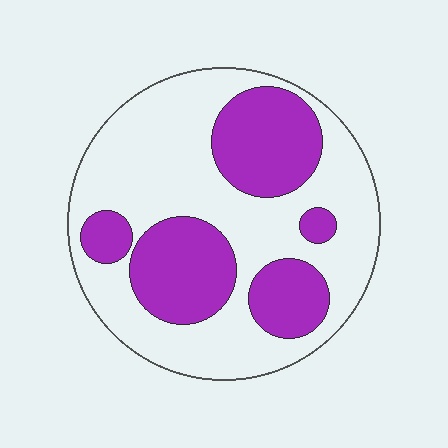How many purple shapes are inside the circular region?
5.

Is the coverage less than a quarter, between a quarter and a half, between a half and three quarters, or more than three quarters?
Between a quarter and a half.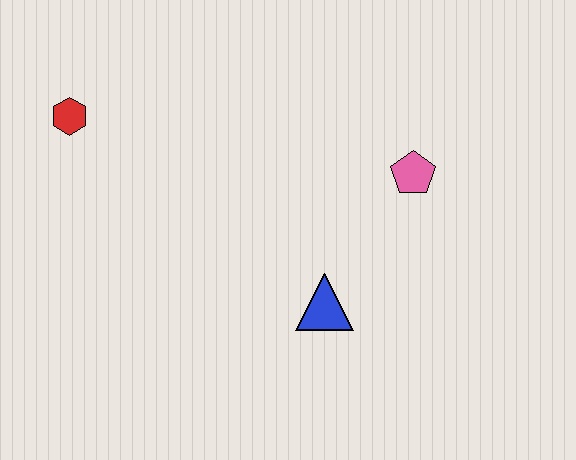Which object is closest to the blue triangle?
The pink pentagon is closest to the blue triangle.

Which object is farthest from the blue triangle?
The red hexagon is farthest from the blue triangle.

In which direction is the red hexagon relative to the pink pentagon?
The red hexagon is to the left of the pink pentagon.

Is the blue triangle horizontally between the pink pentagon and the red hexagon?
Yes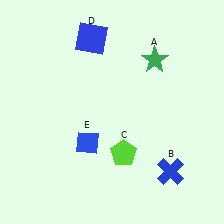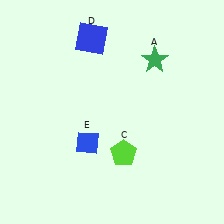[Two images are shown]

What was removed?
The blue cross (B) was removed in Image 2.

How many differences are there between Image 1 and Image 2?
There is 1 difference between the two images.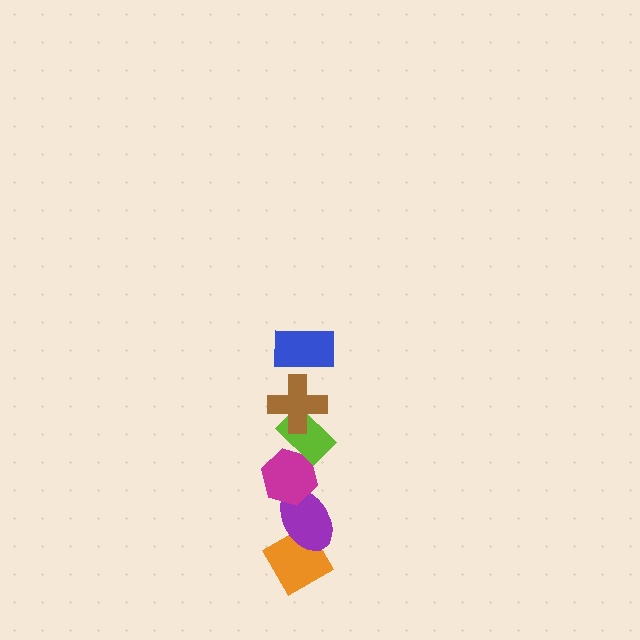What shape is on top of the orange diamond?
The purple ellipse is on top of the orange diamond.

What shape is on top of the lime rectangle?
The brown cross is on top of the lime rectangle.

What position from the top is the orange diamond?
The orange diamond is 6th from the top.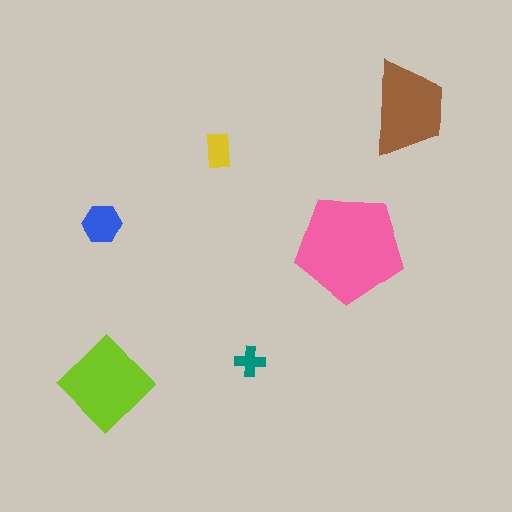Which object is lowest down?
The lime diamond is bottommost.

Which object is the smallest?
The teal cross.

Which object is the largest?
The pink pentagon.